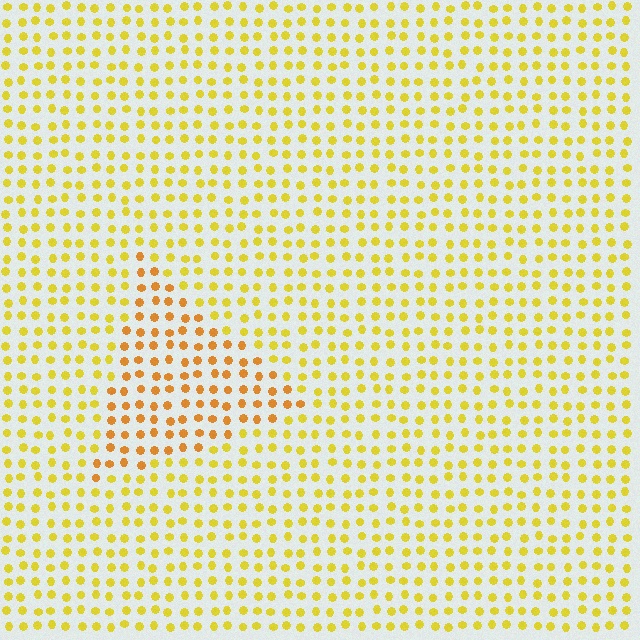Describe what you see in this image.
The image is filled with small yellow elements in a uniform arrangement. A triangle-shaped region is visible where the elements are tinted to a slightly different hue, forming a subtle color boundary.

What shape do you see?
I see a triangle.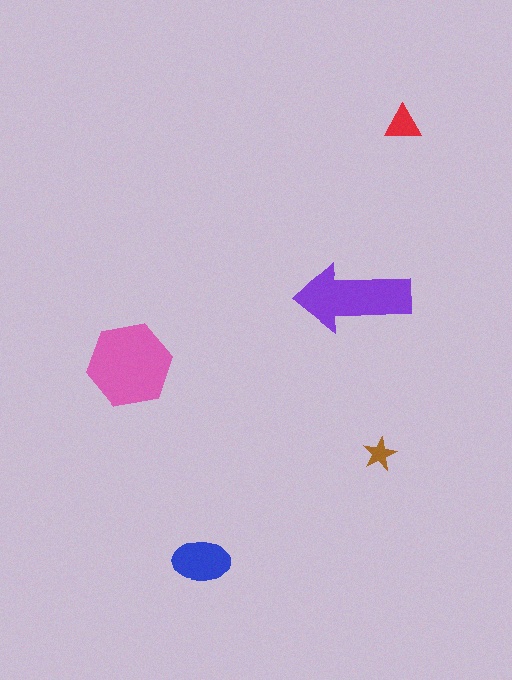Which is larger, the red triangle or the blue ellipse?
The blue ellipse.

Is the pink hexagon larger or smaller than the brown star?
Larger.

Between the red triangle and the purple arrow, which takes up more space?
The purple arrow.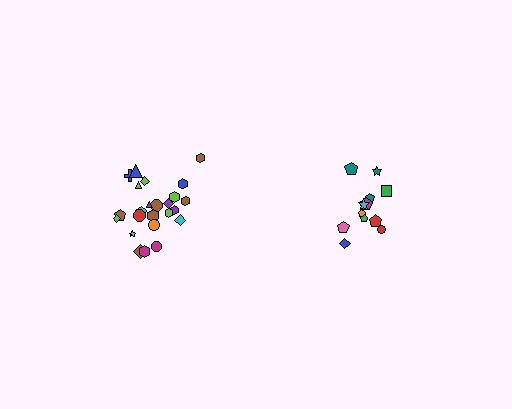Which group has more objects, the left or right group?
The left group.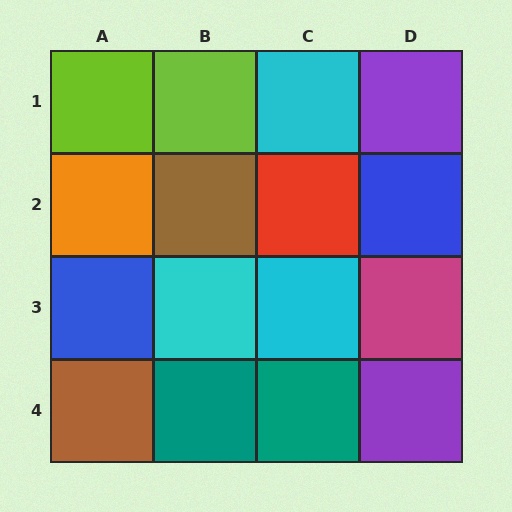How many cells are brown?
2 cells are brown.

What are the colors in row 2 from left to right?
Orange, brown, red, blue.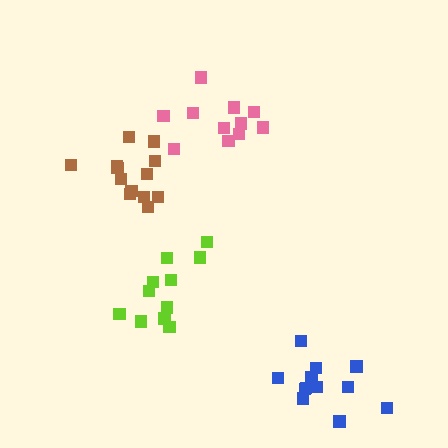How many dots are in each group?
Group 1: 12 dots, Group 2: 11 dots, Group 3: 11 dots, Group 4: 13 dots (47 total).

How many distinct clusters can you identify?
There are 4 distinct clusters.